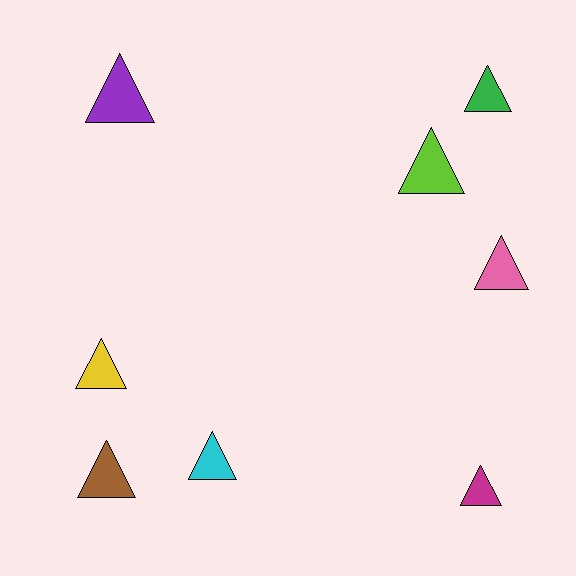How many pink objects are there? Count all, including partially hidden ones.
There is 1 pink object.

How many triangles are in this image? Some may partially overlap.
There are 8 triangles.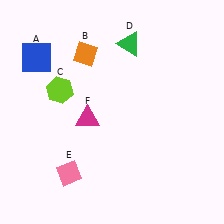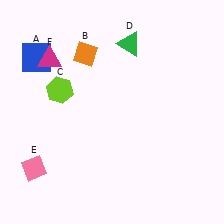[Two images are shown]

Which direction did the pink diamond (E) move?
The pink diamond (E) moved left.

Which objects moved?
The objects that moved are: the pink diamond (E), the magenta triangle (F).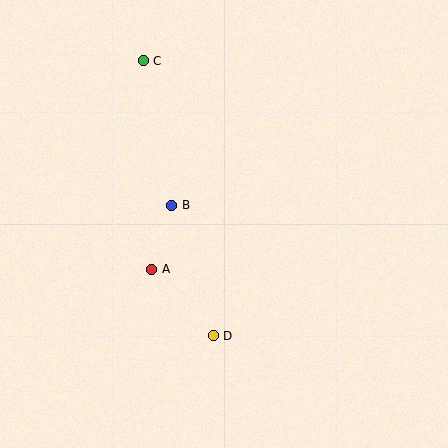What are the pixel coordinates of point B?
Point B is at (172, 205).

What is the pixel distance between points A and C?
The distance between A and C is 209 pixels.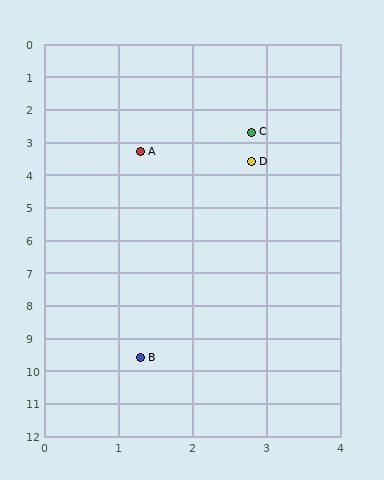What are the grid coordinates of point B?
Point B is at approximately (1.3, 9.6).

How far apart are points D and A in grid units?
Points D and A are about 1.5 grid units apart.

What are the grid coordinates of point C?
Point C is at approximately (2.8, 2.7).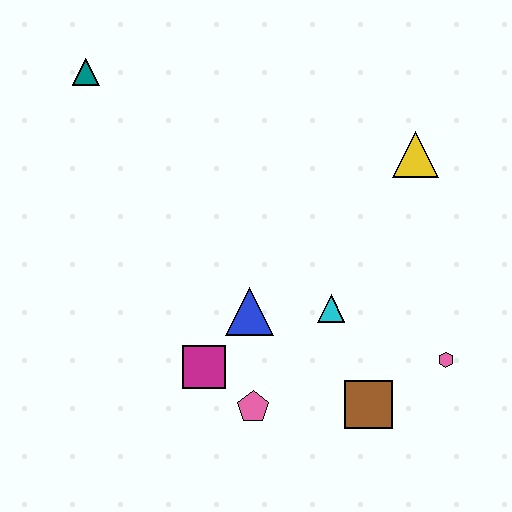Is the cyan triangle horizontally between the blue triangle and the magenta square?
No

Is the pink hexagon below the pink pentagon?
No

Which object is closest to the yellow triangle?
The cyan triangle is closest to the yellow triangle.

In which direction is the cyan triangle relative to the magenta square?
The cyan triangle is to the right of the magenta square.